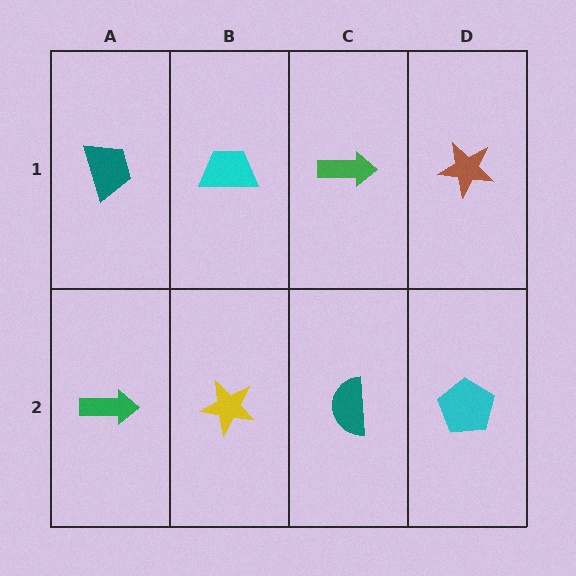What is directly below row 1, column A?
A green arrow.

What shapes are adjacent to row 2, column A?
A teal trapezoid (row 1, column A), a yellow star (row 2, column B).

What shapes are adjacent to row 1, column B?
A yellow star (row 2, column B), a teal trapezoid (row 1, column A), a green arrow (row 1, column C).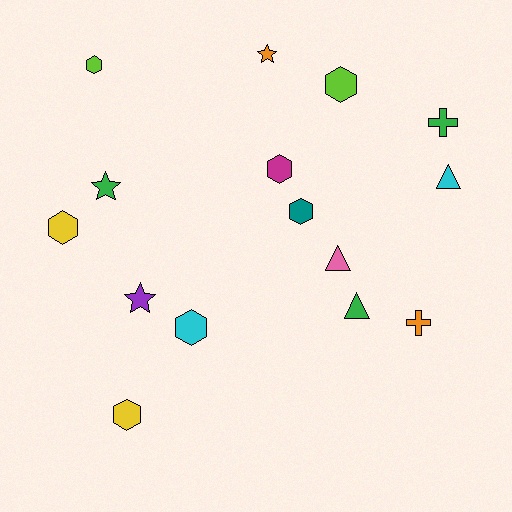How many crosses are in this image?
There are 2 crosses.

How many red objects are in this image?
There are no red objects.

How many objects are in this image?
There are 15 objects.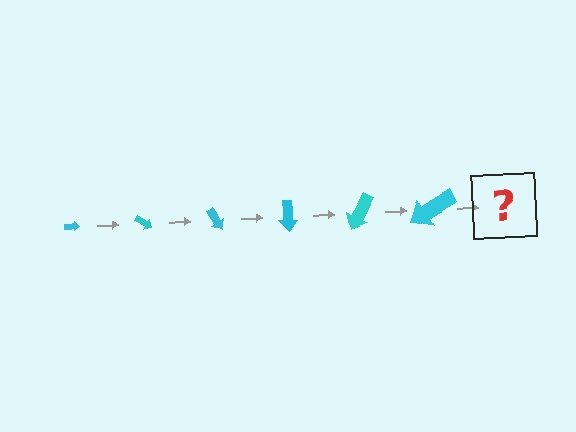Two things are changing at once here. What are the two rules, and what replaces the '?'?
The two rules are that the arrow grows larger each step and it rotates 30 degrees each step. The '?' should be an arrow, larger than the previous one and rotated 180 degrees from the start.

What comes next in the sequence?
The next element should be an arrow, larger than the previous one and rotated 180 degrees from the start.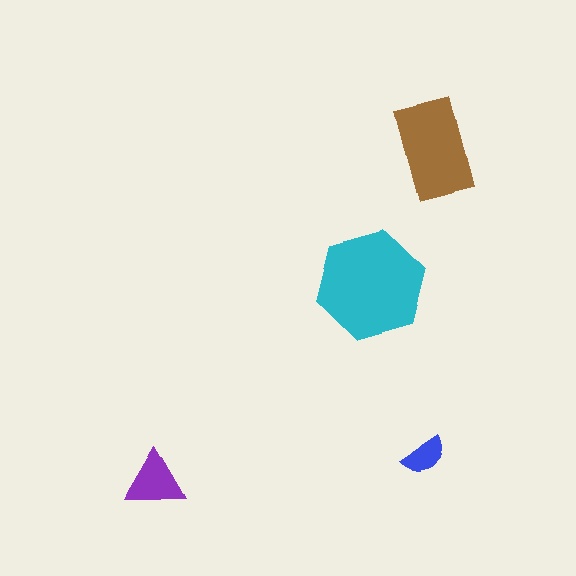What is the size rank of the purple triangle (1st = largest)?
3rd.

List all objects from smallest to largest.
The blue semicircle, the purple triangle, the brown rectangle, the cyan hexagon.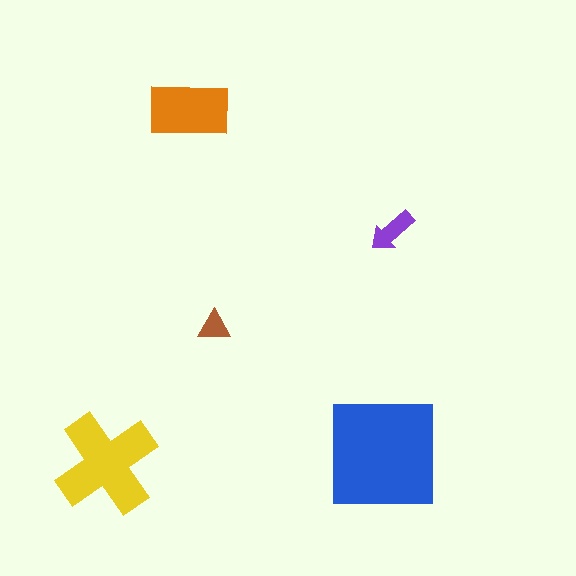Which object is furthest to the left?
The yellow cross is leftmost.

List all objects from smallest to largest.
The brown triangle, the purple arrow, the orange rectangle, the yellow cross, the blue square.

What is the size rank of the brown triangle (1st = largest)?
5th.